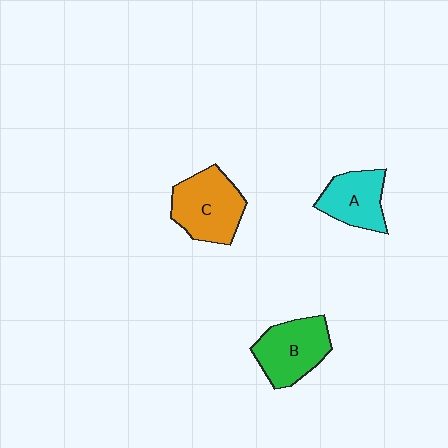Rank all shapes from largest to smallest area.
From largest to smallest: C (orange), B (green), A (cyan).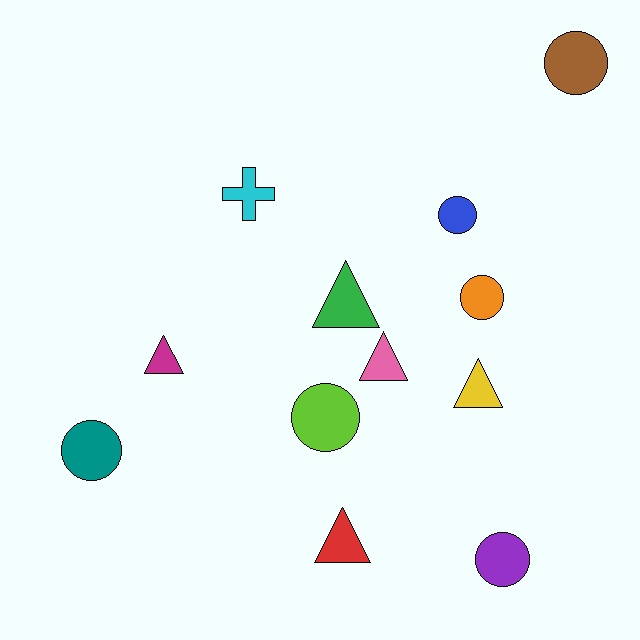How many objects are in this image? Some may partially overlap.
There are 12 objects.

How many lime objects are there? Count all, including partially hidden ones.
There is 1 lime object.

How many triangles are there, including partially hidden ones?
There are 5 triangles.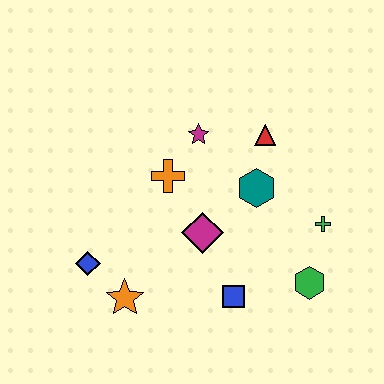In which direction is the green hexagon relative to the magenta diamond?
The green hexagon is to the right of the magenta diamond.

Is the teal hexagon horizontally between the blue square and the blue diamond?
No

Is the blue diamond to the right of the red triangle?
No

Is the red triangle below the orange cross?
No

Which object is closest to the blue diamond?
The orange star is closest to the blue diamond.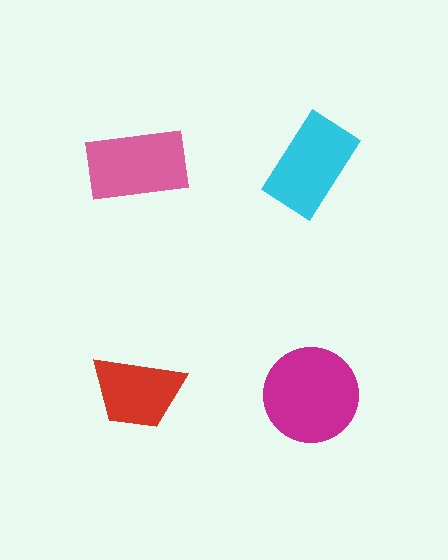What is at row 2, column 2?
A magenta circle.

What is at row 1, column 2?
A cyan rectangle.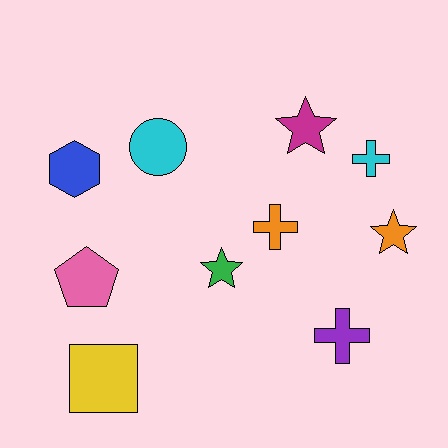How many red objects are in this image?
There are no red objects.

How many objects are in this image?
There are 10 objects.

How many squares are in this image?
There is 1 square.